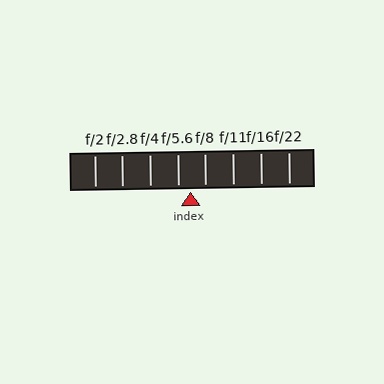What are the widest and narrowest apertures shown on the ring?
The widest aperture shown is f/2 and the narrowest is f/22.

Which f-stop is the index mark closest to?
The index mark is closest to f/5.6.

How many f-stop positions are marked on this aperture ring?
There are 8 f-stop positions marked.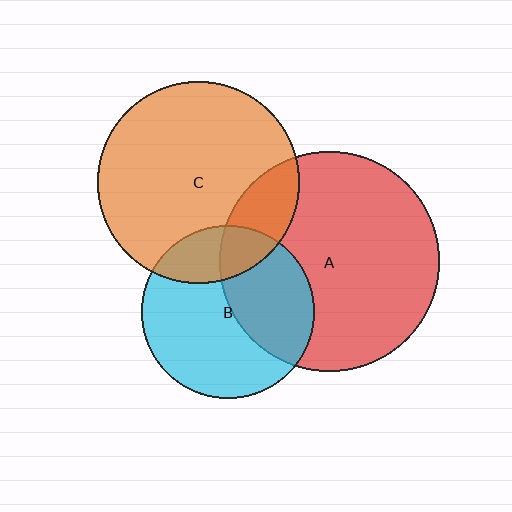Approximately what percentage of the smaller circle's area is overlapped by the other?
Approximately 20%.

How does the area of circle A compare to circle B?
Approximately 1.6 times.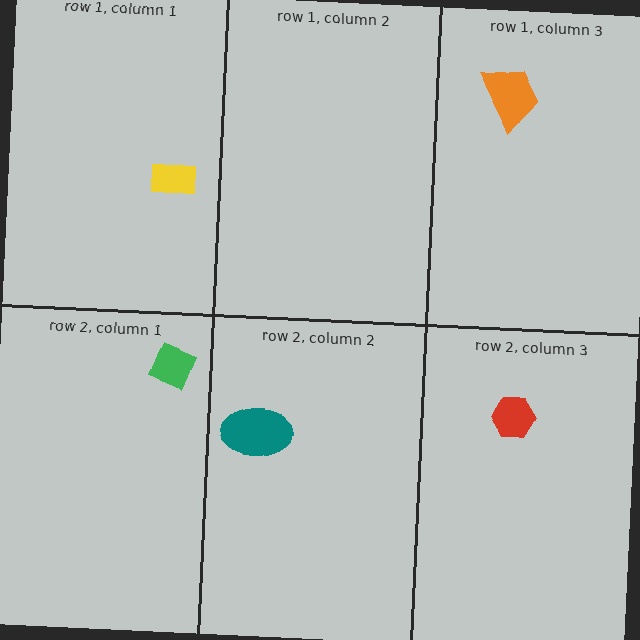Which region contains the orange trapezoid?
The row 1, column 3 region.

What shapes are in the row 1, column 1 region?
The yellow rectangle.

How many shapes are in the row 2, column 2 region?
1.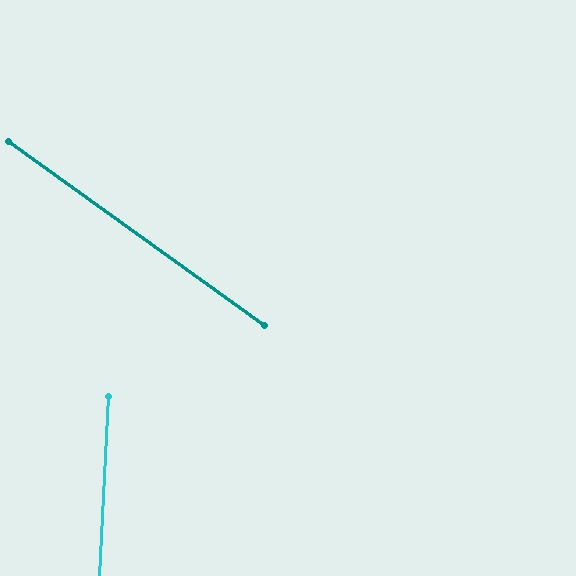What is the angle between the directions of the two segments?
Approximately 57 degrees.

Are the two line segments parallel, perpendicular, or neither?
Neither parallel nor perpendicular — they differ by about 57°.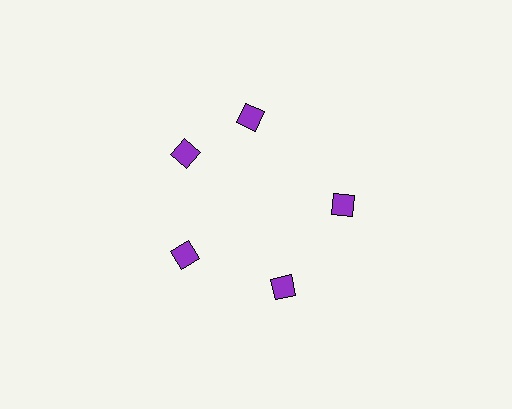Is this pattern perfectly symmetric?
No. The 5 purple diamonds are arranged in a ring, but one element near the 1 o'clock position is rotated out of alignment along the ring, breaking the 5-fold rotational symmetry.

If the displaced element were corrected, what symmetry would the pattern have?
It would have 5-fold rotational symmetry — the pattern would map onto itself every 72 degrees.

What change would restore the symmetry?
The symmetry would be restored by rotating it back into even spacing with its neighbors so that all 5 diamonds sit at equal angles and equal distance from the center.